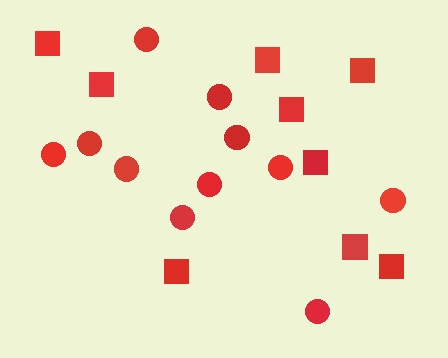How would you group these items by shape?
There are 2 groups: one group of squares (9) and one group of circles (11).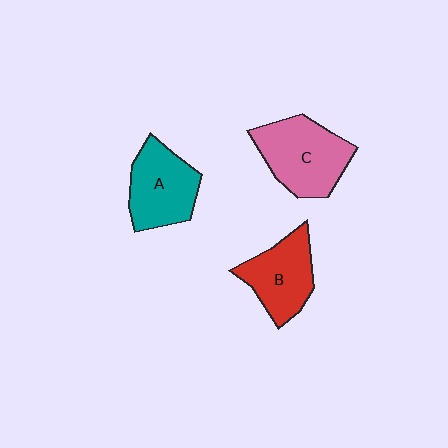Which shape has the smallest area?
Shape B (red).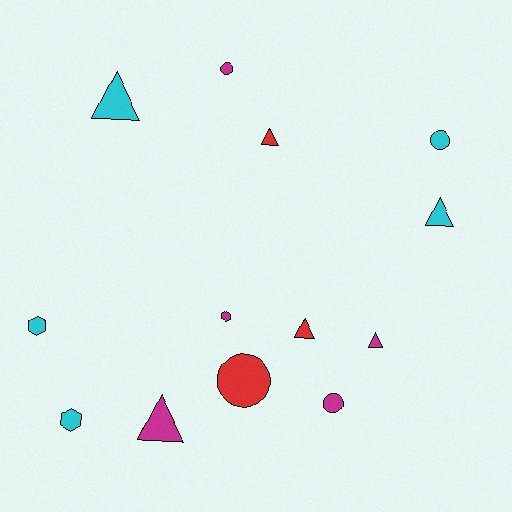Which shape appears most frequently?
Triangle, with 6 objects.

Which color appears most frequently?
Cyan, with 5 objects.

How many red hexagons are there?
There are no red hexagons.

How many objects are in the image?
There are 13 objects.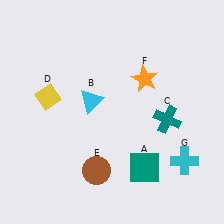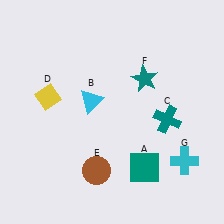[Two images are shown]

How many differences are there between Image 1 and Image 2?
There is 1 difference between the two images.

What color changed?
The star (F) changed from orange in Image 1 to teal in Image 2.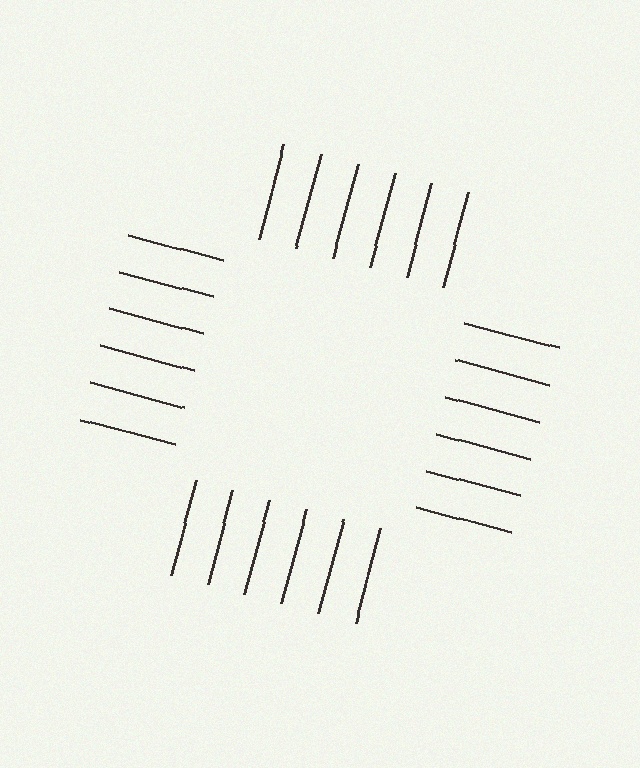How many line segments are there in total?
24 — 6 along each of the 4 edges.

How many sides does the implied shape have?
4 sides — the line-ends trace a square.